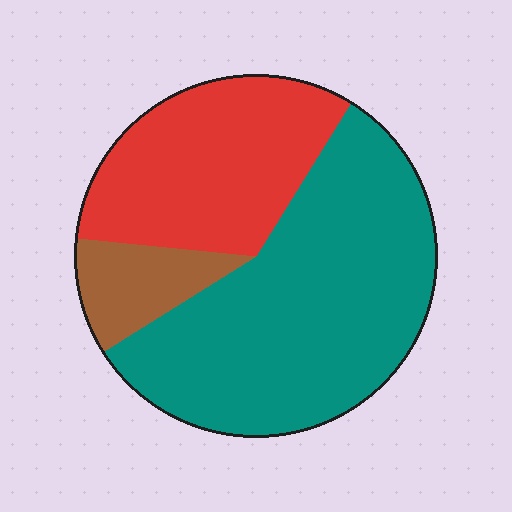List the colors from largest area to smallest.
From largest to smallest: teal, red, brown.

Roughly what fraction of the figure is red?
Red takes up about one third (1/3) of the figure.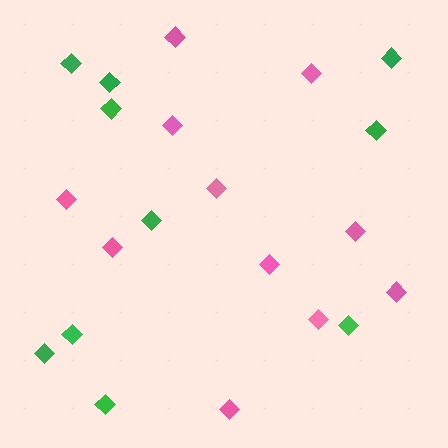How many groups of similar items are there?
There are 2 groups: one group of pink diamonds (11) and one group of green diamonds (10).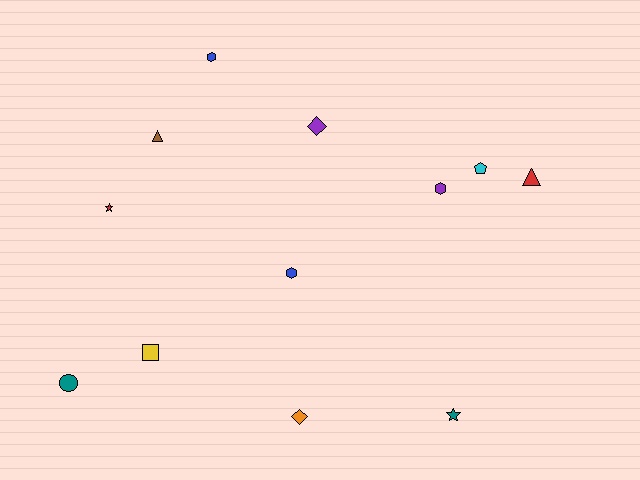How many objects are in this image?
There are 12 objects.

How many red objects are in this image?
There are 2 red objects.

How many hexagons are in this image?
There are 3 hexagons.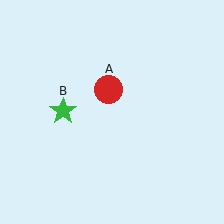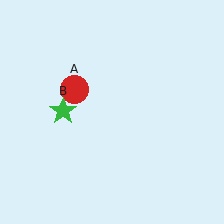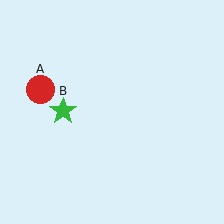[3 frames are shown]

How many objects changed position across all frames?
1 object changed position: red circle (object A).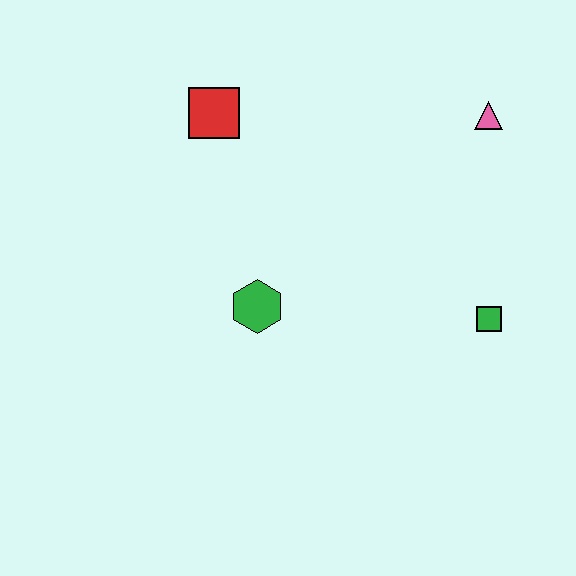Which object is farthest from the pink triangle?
The green hexagon is farthest from the pink triangle.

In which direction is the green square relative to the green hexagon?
The green square is to the right of the green hexagon.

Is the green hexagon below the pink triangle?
Yes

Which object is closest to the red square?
The green hexagon is closest to the red square.